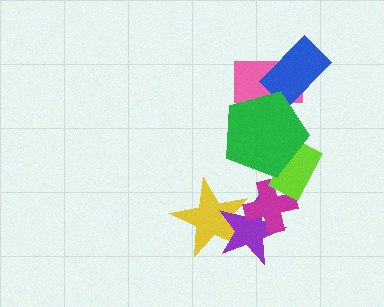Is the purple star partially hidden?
Yes, it is partially covered by another shape.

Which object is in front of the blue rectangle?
The green pentagon is in front of the blue rectangle.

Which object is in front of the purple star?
The magenta cross is in front of the purple star.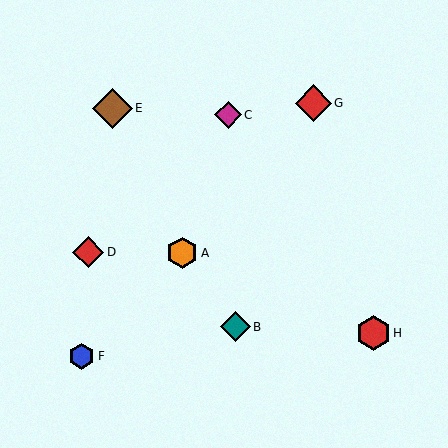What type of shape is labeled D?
Shape D is a red diamond.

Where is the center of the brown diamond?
The center of the brown diamond is at (112, 108).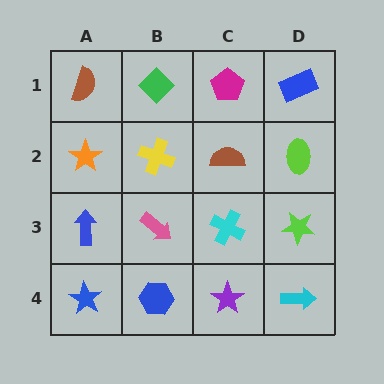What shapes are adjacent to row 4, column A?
A blue arrow (row 3, column A), a blue hexagon (row 4, column B).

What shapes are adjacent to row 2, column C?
A magenta pentagon (row 1, column C), a cyan cross (row 3, column C), a yellow cross (row 2, column B), a lime ellipse (row 2, column D).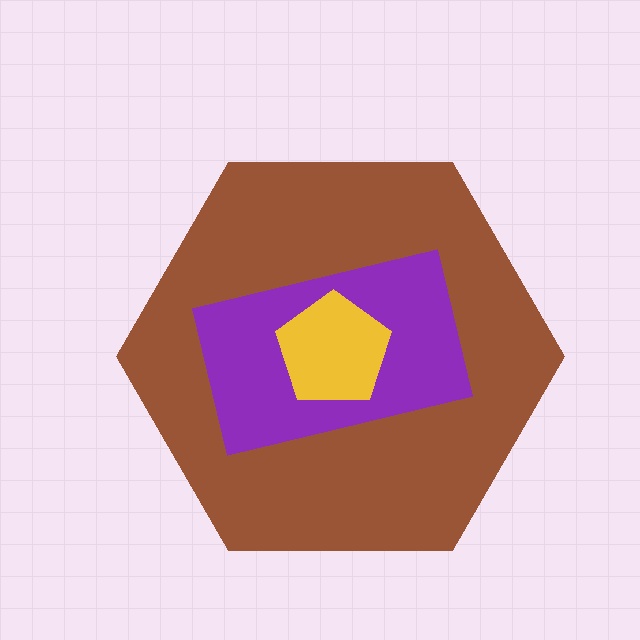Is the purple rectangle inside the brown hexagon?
Yes.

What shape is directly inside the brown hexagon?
The purple rectangle.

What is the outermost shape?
The brown hexagon.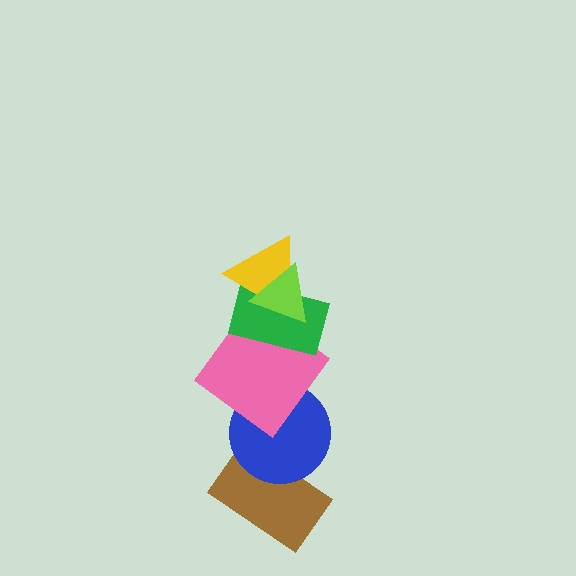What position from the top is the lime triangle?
The lime triangle is 1st from the top.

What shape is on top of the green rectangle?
The yellow triangle is on top of the green rectangle.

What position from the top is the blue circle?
The blue circle is 5th from the top.